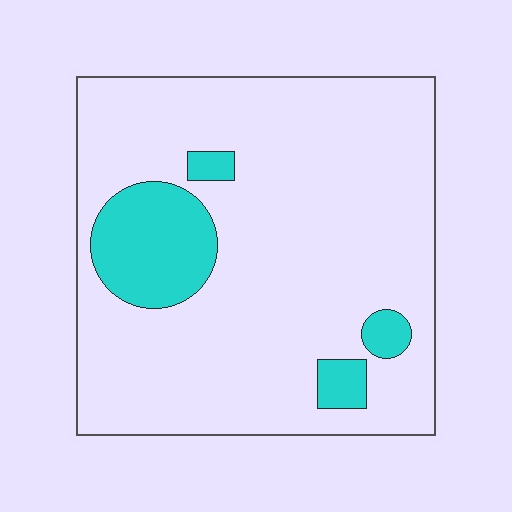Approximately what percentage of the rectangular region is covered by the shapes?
Approximately 15%.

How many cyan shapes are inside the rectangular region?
4.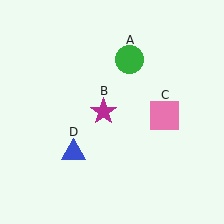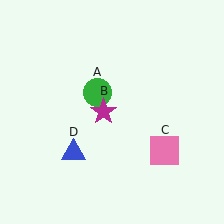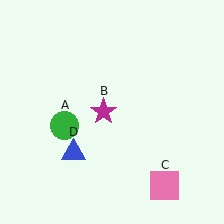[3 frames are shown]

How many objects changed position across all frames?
2 objects changed position: green circle (object A), pink square (object C).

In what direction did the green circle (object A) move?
The green circle (object A) moved down and to the left.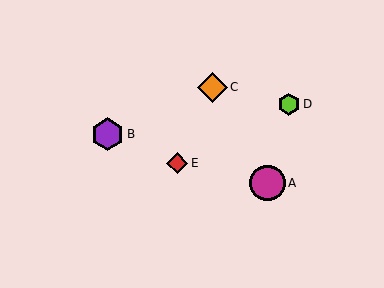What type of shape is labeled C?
Shape C is an orange diamond.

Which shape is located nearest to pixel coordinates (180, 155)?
The red diamond (labeled E) at (177, 163) is nearest to that location.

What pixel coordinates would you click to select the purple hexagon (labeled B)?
Click at (107, 134) to select the purple hexagon B.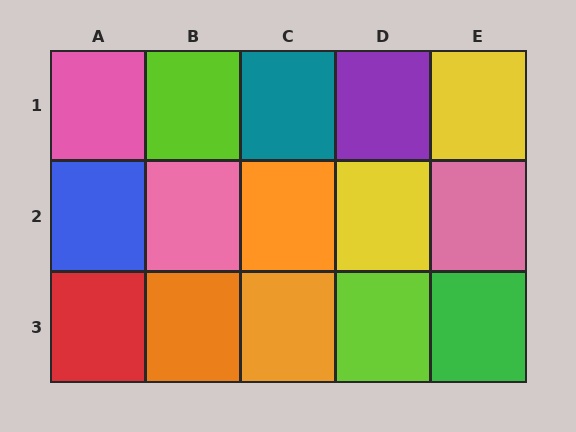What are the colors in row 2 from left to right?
Blue, pink, orange, yellow, pink.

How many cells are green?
1 cell is green.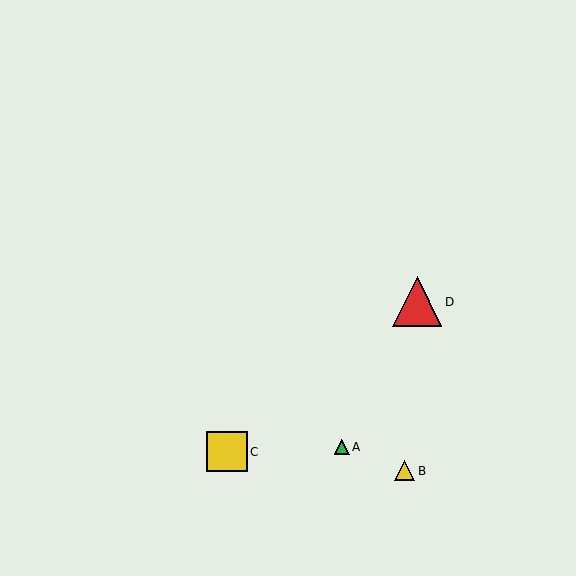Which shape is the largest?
The red triangle (labeled D) is the largest.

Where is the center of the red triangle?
The center of the red triangle is at (417, 302).